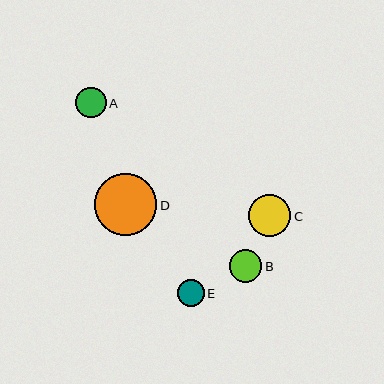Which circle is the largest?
Circle D is the largest with a size of approximately 62 pixels.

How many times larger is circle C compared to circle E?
Circle C is approximately 1.6 times the size of circle E.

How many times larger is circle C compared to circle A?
Circle C is approximately 1.4 times the size of circle A.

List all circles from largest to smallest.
From largest to smallest: D, C, B, A, E.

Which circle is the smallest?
Circle E is the smallest with a size of approximately 26 pixels.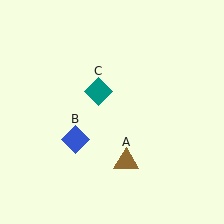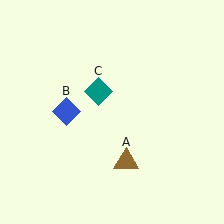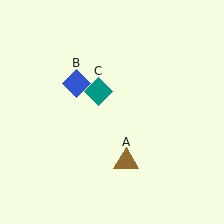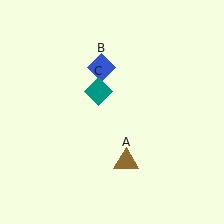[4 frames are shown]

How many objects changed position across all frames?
1 object changed position: blue diamond (object B).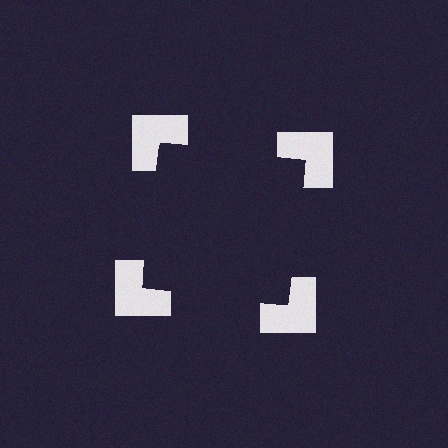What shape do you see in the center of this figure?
An illusory square — its edges are inferred from the aligned wedge cuts in the notched squares, not physically drawn.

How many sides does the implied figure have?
4 sides.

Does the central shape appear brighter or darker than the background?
It typically appears slightly darker than the background, even though no actual brightness change is drawn.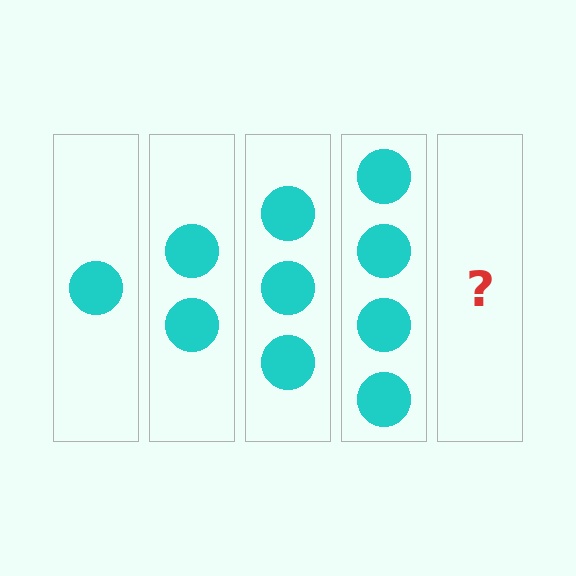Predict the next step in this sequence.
The next step is 5 circles.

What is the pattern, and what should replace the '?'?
The pattern is that each step adds one more circle. The '?' should be 5 circles.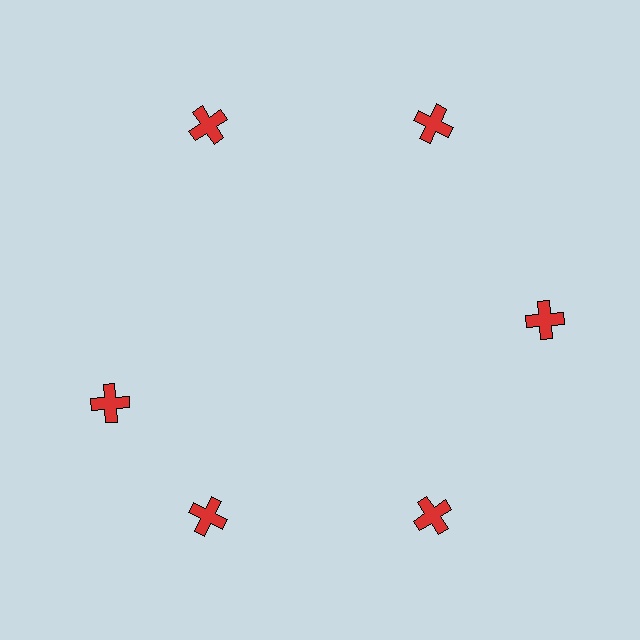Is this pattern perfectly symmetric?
No. The 6 red crosses are arranged in a ring, but one element near the 9 o'clock position is rotated out of alignment along the ring, breaking the 6-fold rotational symmetry.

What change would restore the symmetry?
The symmetry would be restored by rotating it back into even spacing with its neighbors so that all 6 crosses sit at equal angles and equal distance from the center.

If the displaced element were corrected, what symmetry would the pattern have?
It would have 6-fold rotational symmetry — the pattern would map onto itself every 60 degrees.